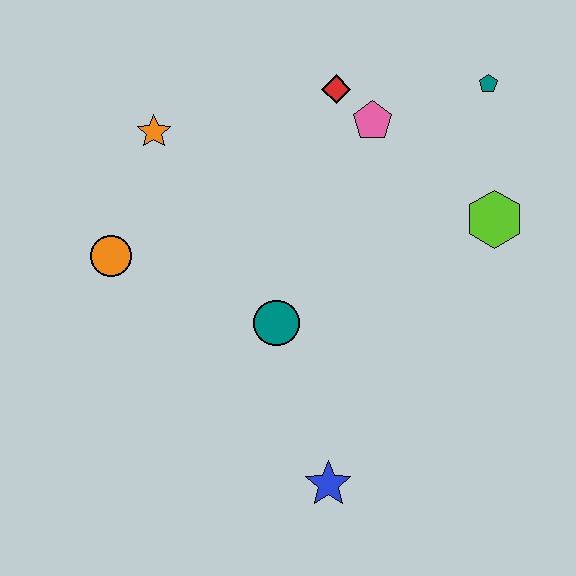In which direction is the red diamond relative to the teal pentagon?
The red diamond is to the left of the teal pentagon.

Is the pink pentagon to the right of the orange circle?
Yes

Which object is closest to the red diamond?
The pink pentagon is closest to the red diamond.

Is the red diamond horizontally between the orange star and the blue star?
No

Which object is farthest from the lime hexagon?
The orange circle is farthest from the lime hexagon.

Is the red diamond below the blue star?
No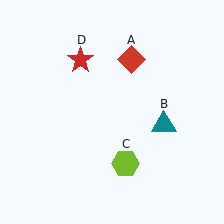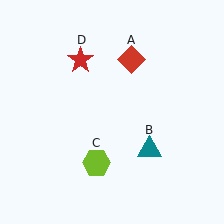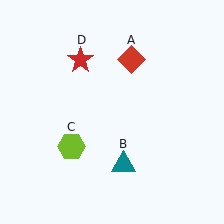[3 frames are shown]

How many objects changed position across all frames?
2 objects changed position: teal triangle (object B), lime hexagon (object C).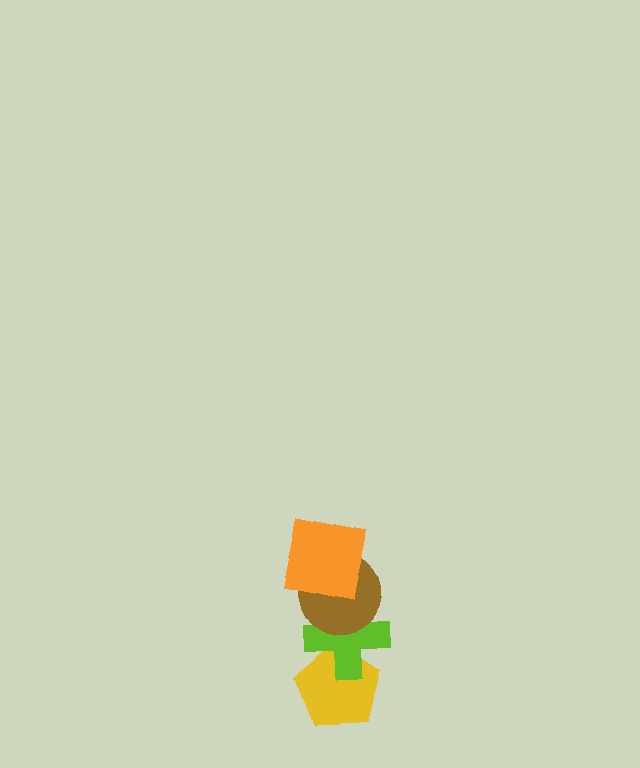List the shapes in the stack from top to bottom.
From top to bottom: the orange square, the brown circle, the lime cross, the yellow pentagon.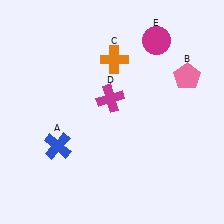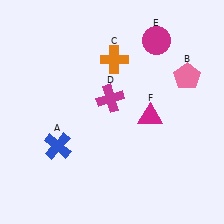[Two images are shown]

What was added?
A magenta triangle (F) was added in Image 2.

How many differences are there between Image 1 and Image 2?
There is 1 difference between the two images.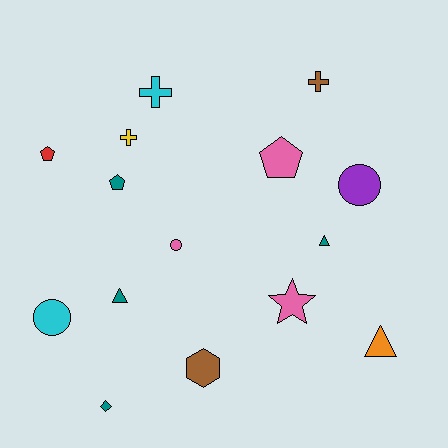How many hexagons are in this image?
There is 1 hexagon.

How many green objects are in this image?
There are no green objects.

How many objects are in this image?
There are 15 objects.